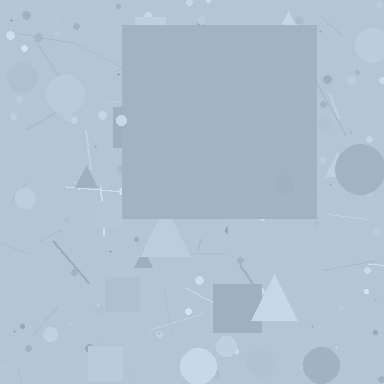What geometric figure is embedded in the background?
A square is embedded in the background.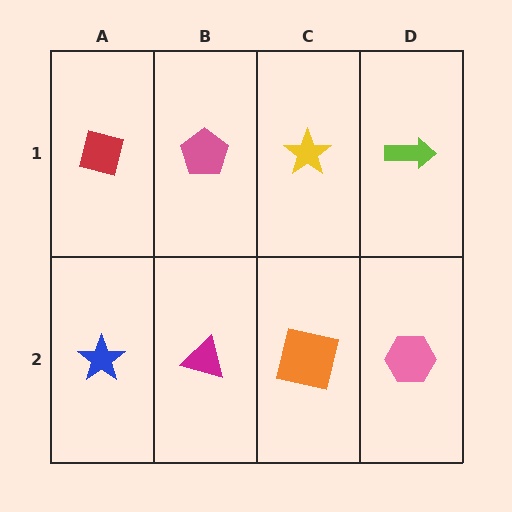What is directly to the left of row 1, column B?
A red square.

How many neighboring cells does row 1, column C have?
3.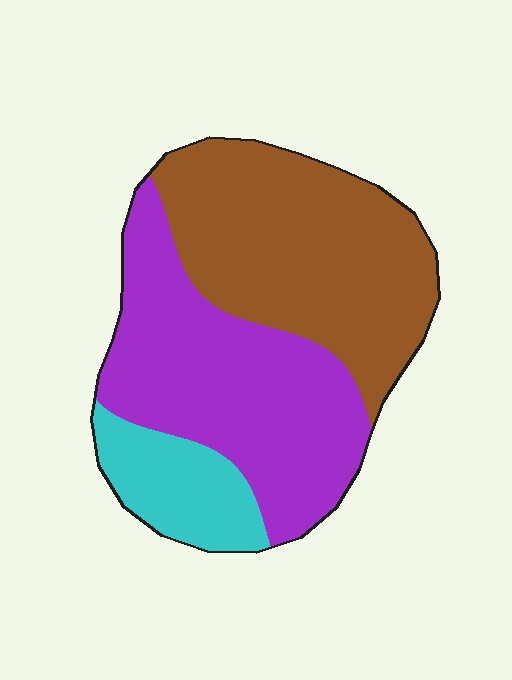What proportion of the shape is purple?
Purple covers roughly 40% of the shape.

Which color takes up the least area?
Cyan, at roughly 15%.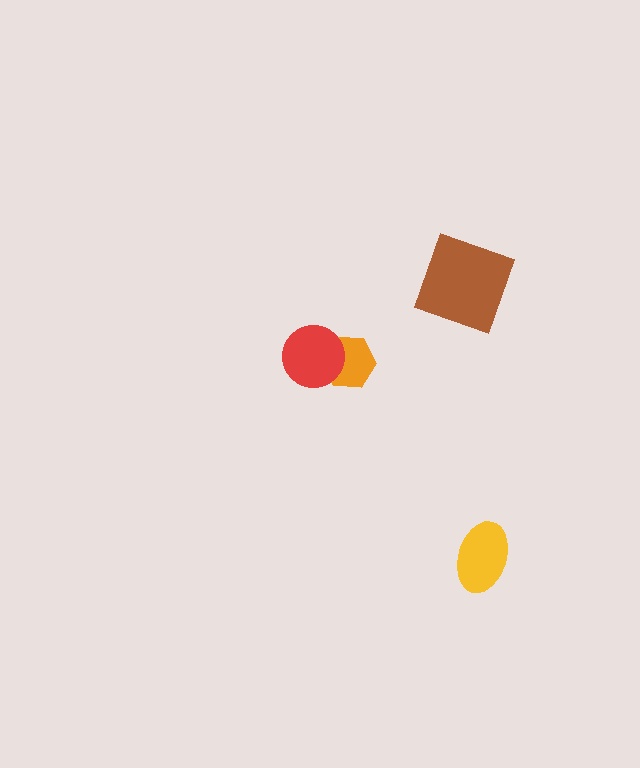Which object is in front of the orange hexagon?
The red circle is in front of the orange hexagon.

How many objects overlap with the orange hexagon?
1 object overlaps with the orange hexagon.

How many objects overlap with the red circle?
1 object overlaps with the red circle.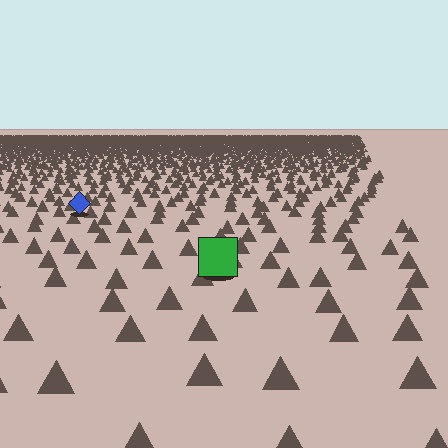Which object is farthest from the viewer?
The blue diamond is farthest from the viewer. It appears smaller and the ground texture around it is denser.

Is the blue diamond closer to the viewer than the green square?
No. The green square is closer — you can tell from the texture gradient: the ground texture is coarser near it.